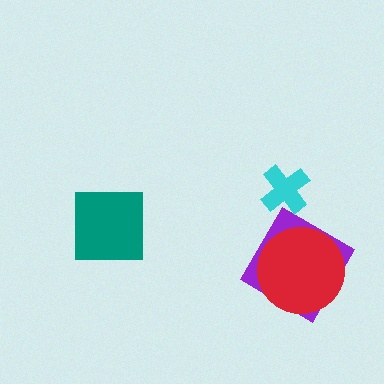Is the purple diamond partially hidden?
Yes, it is partially covered by another shape.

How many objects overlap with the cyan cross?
0 objects overlap with the cyan cross.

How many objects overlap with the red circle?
1 object overlaps with the red circle.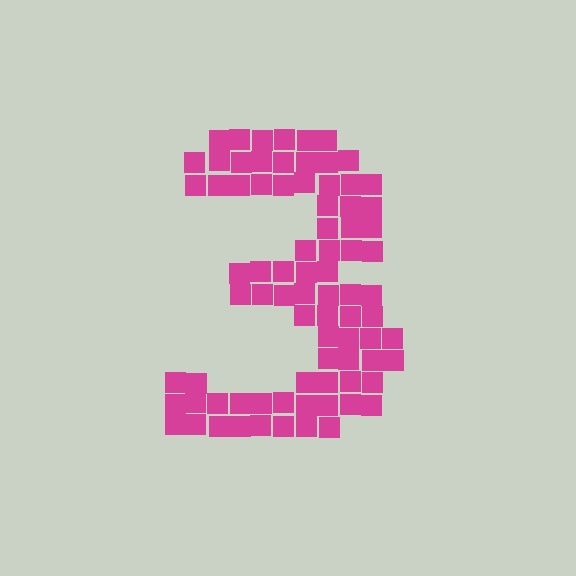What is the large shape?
The large shape is the digit 3.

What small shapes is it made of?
It is made of small squares.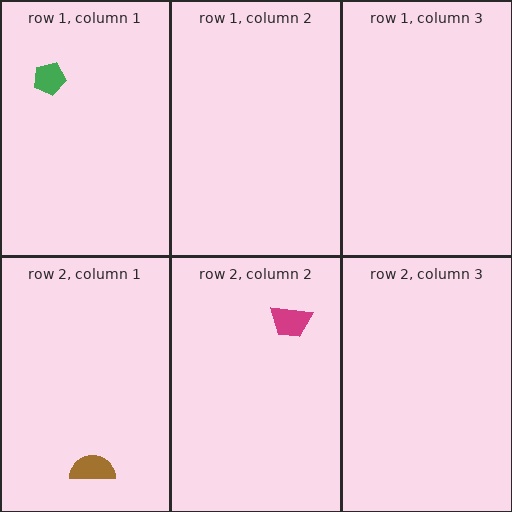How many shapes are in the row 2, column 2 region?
1.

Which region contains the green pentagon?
The row 1, column 1 region.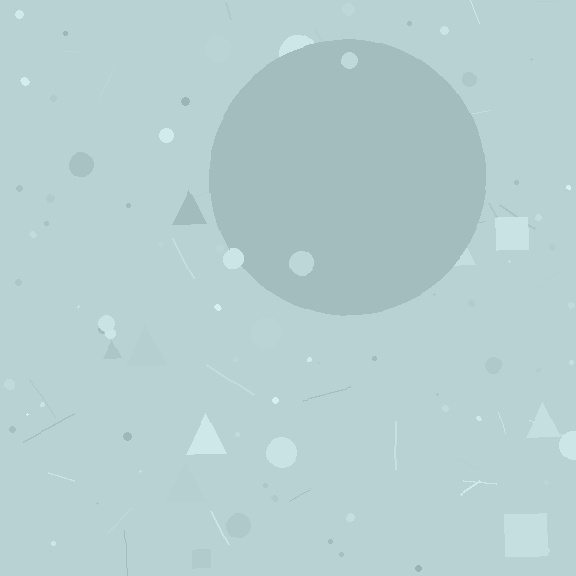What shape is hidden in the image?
A circle is hidden in the image.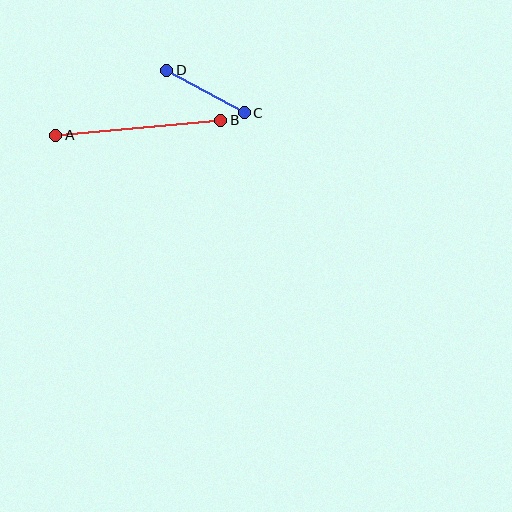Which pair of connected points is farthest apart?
Points A and B are farthest apart.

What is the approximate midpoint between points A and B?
The midpoint is at approximately (138, 128) pixels.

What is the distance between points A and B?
The distance is approximately 166 pixels.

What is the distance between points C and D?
The distance is approximately 88 pixels.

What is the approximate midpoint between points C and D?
The midpoint is at approximately (205, 92) pixels.